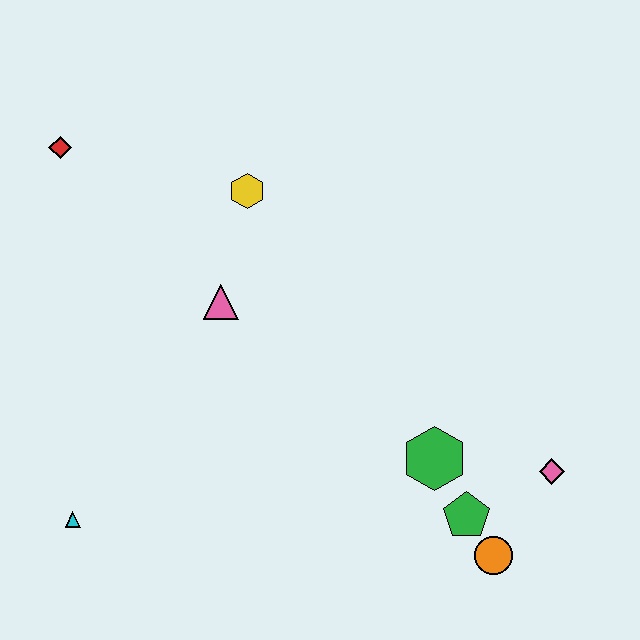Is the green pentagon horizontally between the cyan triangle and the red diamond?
No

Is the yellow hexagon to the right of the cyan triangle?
Yes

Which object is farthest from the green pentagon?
The red diamond is farthest from the green pentagon.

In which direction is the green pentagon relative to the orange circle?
The green pentagon is above the orange circle.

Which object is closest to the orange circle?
The green pentagon is closest to the orange circle.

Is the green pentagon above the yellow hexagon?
No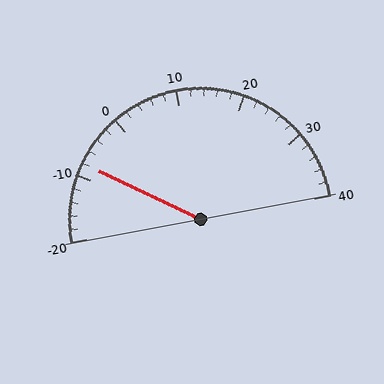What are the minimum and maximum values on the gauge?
The gauge ranges from -20 to 40.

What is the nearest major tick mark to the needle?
The nearest major tick mark is -10.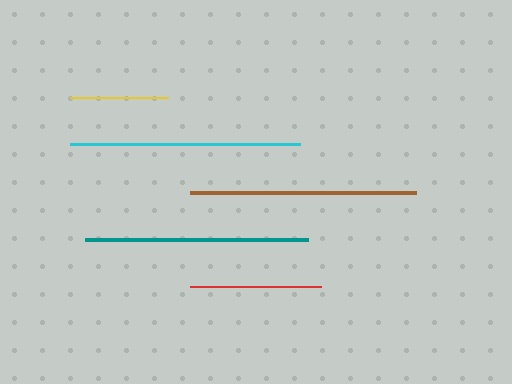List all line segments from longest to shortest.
From longest to shortest: cyan, brown, teal, red, yellow.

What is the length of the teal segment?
The teal segment is approximately 223 pixels long.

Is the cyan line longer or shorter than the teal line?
The cyan line is longer than the teal line.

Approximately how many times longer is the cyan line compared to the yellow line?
The cyan line is approximately 2.3 times the length of the yellow line.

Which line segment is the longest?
The cyan line is the longest at approximately 230 pixels.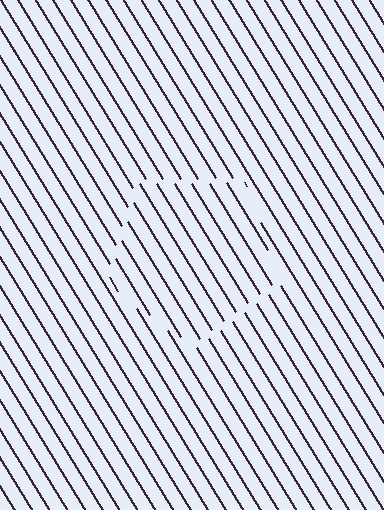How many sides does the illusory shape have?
5 sides — the line-ends trace a pentagon.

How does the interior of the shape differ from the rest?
The interior of the shape contains the same grating, shifted by half a period — the contour is defined by the phase discontinuity where line-ends from the inner and outer gratings abut.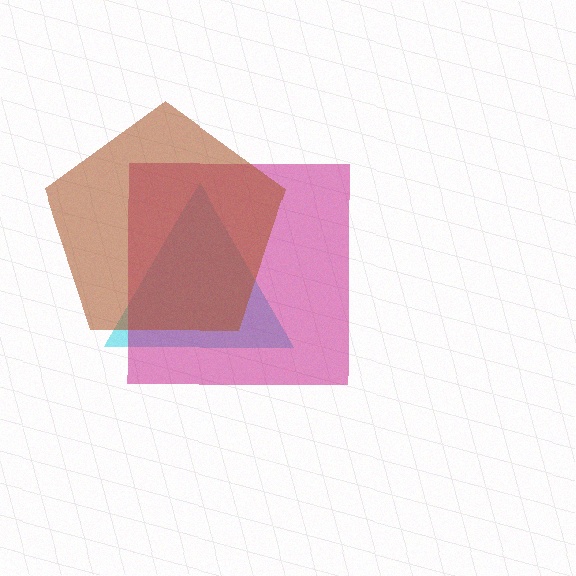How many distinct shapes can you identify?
There are 3 distinct shapes: a cyan triangle, a magenta square, a brown pentagon.